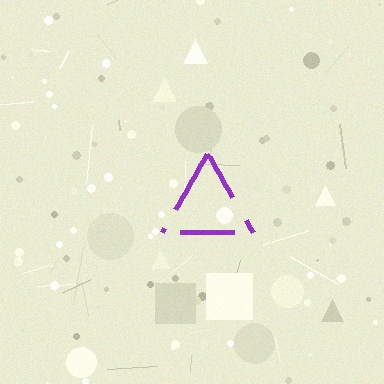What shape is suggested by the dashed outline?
The dashed outline suggests a triangle.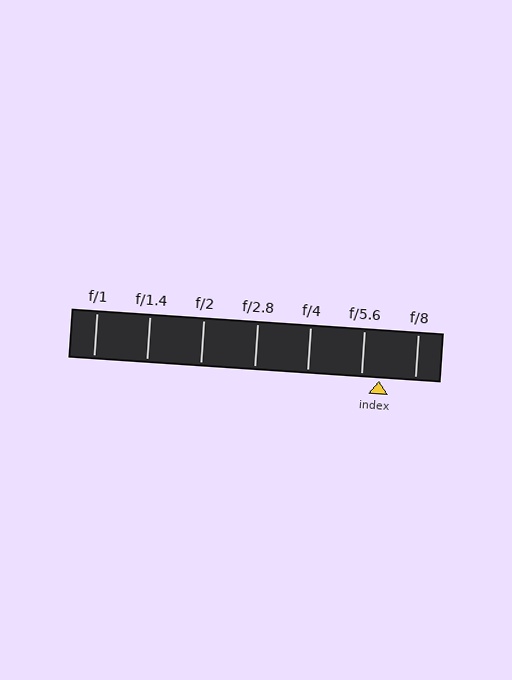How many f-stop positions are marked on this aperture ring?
There are 7 f-stop positions marked.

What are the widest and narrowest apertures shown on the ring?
The widest aperture shown is f/1 and the narrowest is f/8.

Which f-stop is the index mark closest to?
The index mark is closest to f/5.6.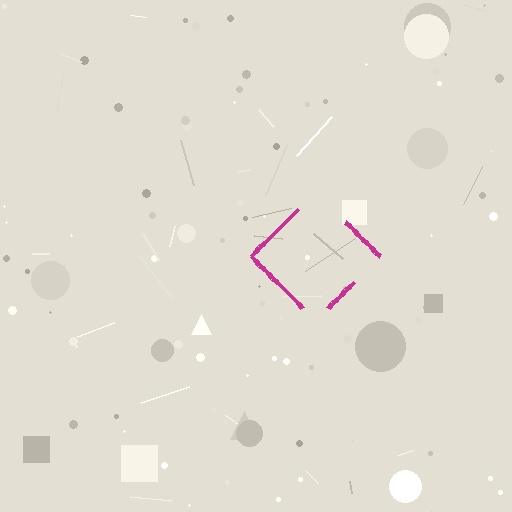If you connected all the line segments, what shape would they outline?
They would outline a diamond.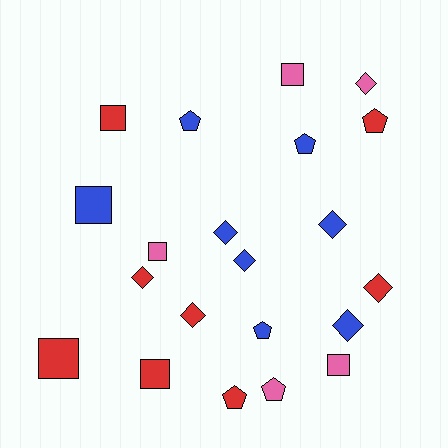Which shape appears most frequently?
Diamond, with 8 objects.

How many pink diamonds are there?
There is 1 pink diamond.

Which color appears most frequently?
Blue, with 8 objects.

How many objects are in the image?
There are 21 objects.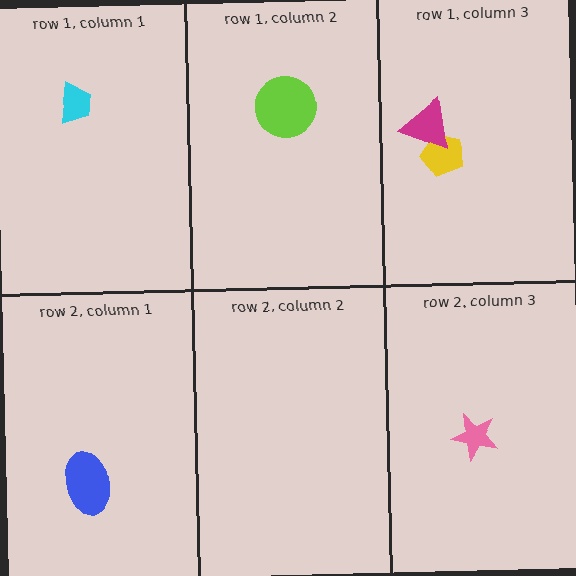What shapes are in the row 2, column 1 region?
The blue ellipse.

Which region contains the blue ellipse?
The row 2, column 1 region.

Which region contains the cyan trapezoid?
The row 1, column 1 region.